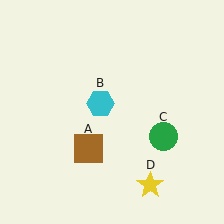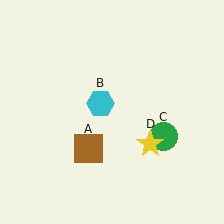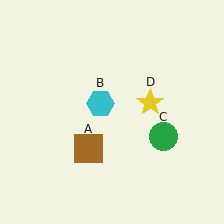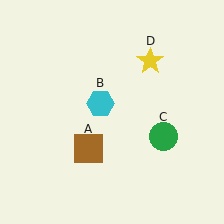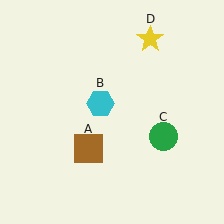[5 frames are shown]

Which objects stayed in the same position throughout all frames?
Brown square (object A) and cyan hexagon (object B) and green circle (object C) remained stationary.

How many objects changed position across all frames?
1 object changed position: yellow star (object D).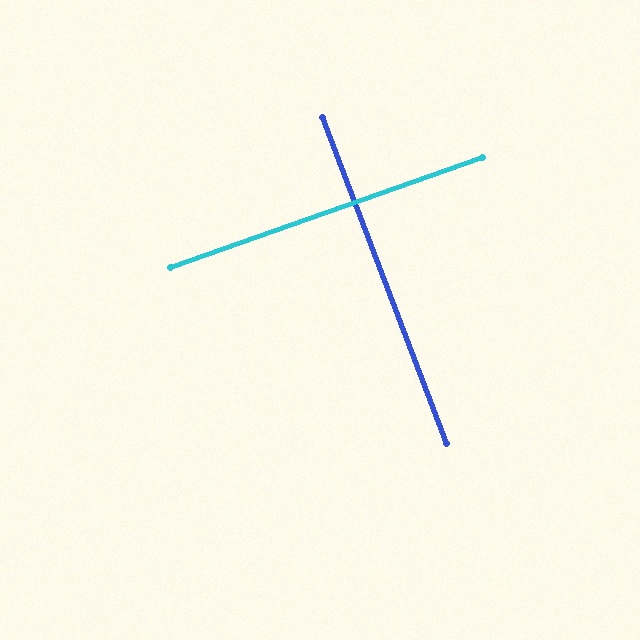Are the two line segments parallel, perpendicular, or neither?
Perpendicular — they meet at approximately 89°.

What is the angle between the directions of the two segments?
Approximately 89 degrees.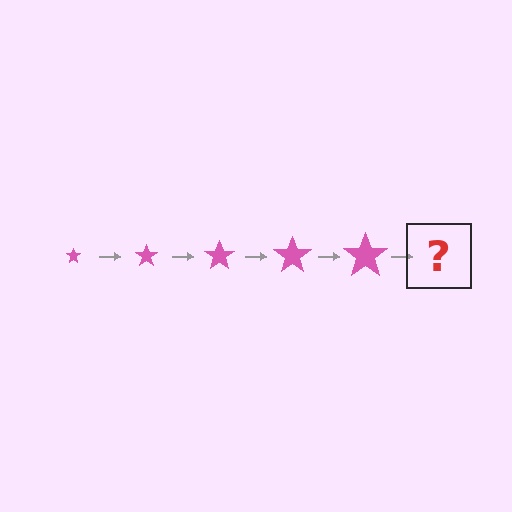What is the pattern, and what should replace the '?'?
The pattern is that the star gets progressively larger each step. The '?' should be a pink star, larger than the previous one.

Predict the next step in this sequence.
The next step is a pink star, larger than the previous one.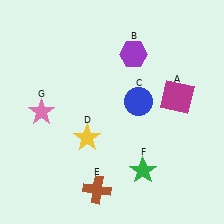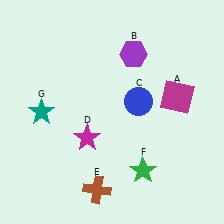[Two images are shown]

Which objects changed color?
D changed from yellow to magenta. G changed from pink to teal.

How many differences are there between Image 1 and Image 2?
There are 2 differences between the two images.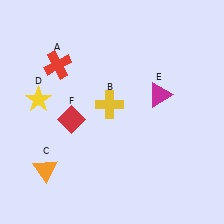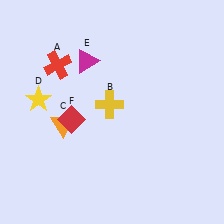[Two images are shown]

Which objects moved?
The objects that moved are: the orange triangle (C), the magenta triangle (E).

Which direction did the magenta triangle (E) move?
The magenta triangle (E) moved left.